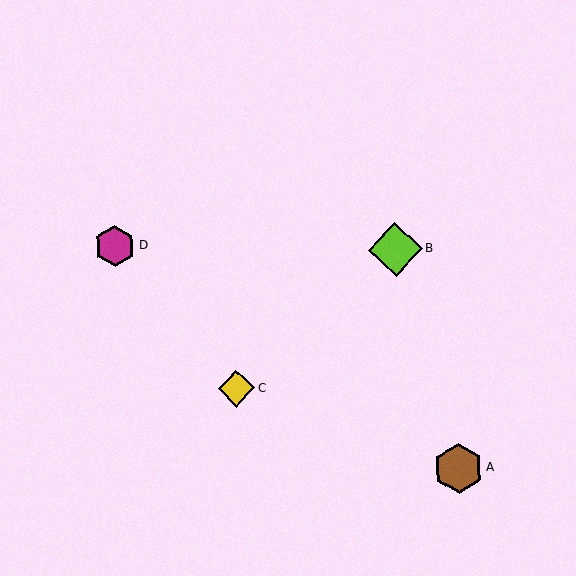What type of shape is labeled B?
Shape B is a lime diamond.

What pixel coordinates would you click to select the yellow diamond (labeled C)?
Click at (236, 389) to select the yellow diamond C.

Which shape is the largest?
The lime diamond (labeled B) is the largest.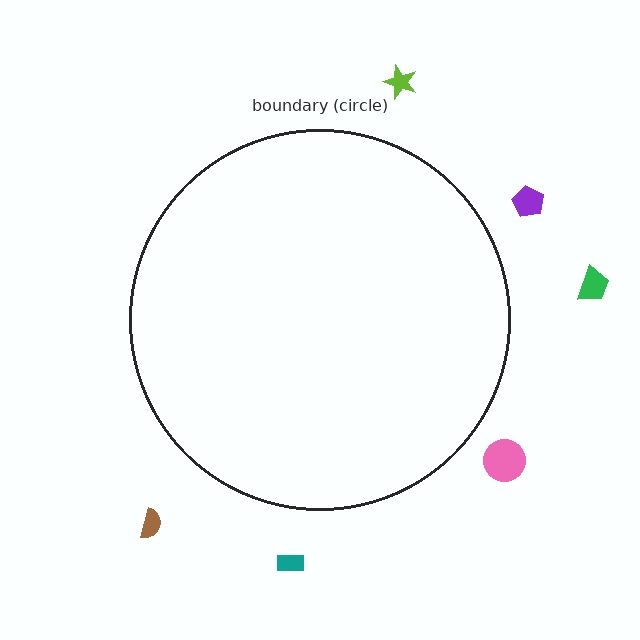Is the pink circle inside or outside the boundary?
Outside.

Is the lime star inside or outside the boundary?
Outside.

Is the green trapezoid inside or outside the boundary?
Outside.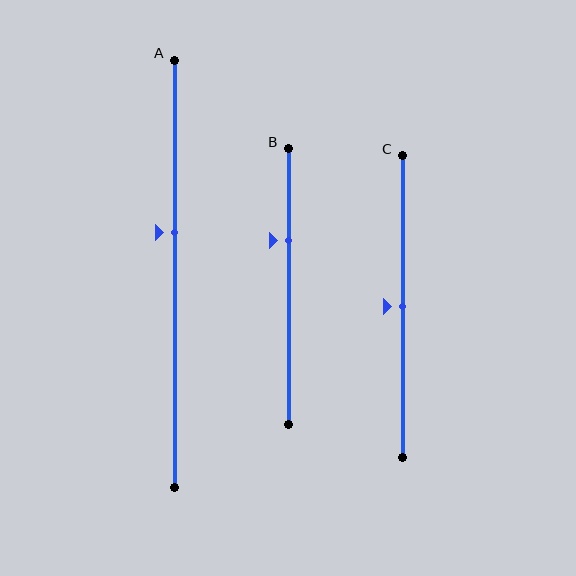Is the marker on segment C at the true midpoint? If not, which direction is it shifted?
Yes, the marker on segment C is at the true midpoint.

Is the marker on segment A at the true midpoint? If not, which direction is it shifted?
No, the marker on segment A is shifted upward by about 10% of the segment length.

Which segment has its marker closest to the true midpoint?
Segment C has its marker closest to the true midpoint.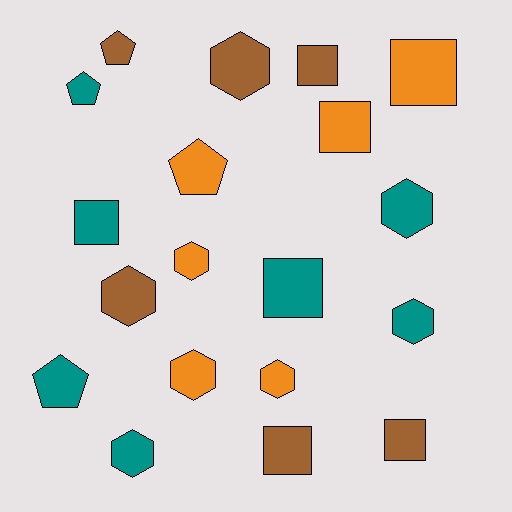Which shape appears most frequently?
Hexagon, with 8 objects.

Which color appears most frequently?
Teal, with 7 objects.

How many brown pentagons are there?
There is 1 brown pentagon.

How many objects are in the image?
There are 19 objects.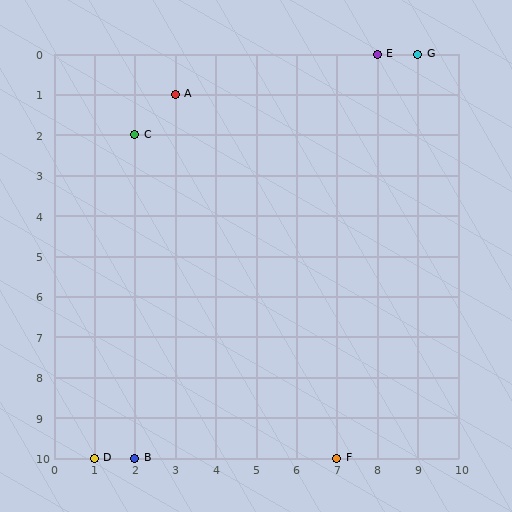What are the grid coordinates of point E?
Point E is at grid coordinates (8, 0).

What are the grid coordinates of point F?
Point F is at grid coordinates (7, 10).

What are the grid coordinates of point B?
Point B is at grid coordinates (2, 10).